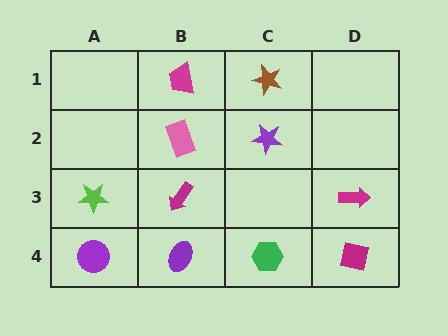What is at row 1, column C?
A brown star.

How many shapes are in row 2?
2 shapes.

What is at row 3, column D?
A magenta arrow.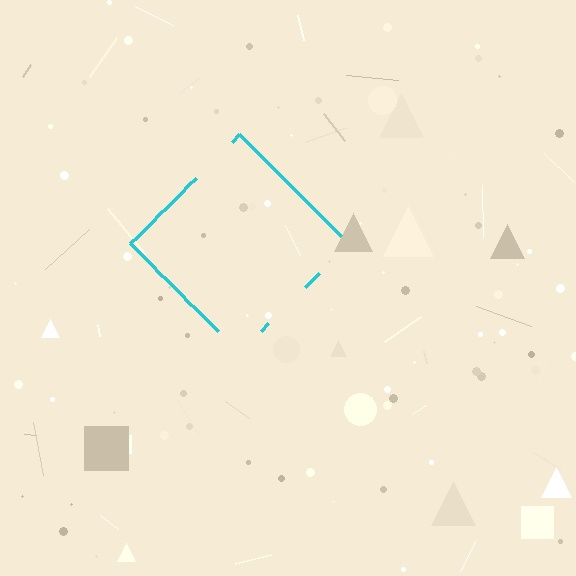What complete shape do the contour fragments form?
The contour fragments form a diamond.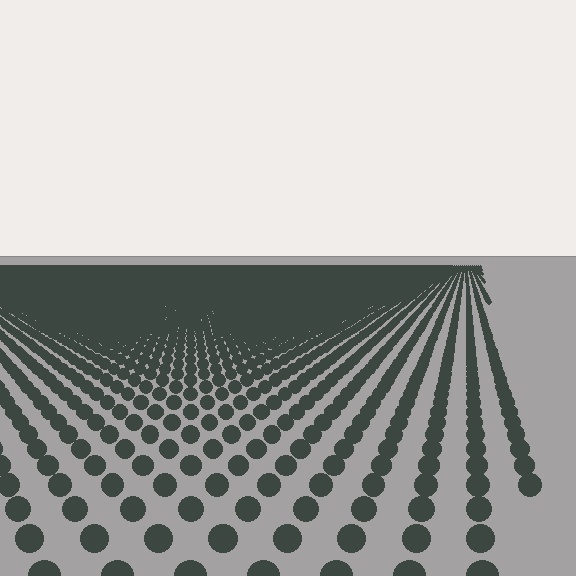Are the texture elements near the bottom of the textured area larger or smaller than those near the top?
Larger. Near the bottom, elements are closer to the viewer and appear at a bigger on-screen size.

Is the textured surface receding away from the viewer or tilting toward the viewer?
The surface is receding away from the viewer. Texture elements get smaller and denser toward the top.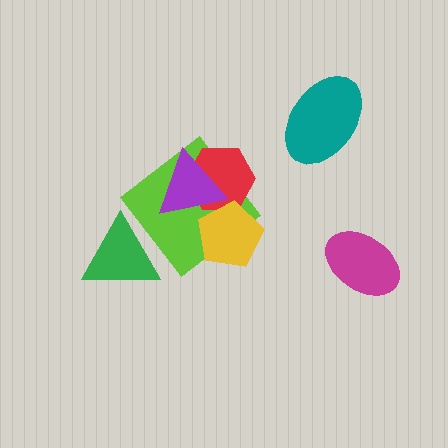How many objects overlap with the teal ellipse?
0 objects overlap with the teal ellipse.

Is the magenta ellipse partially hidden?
No, no other shape covers it.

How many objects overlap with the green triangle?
1 object overlaps with the green triangle.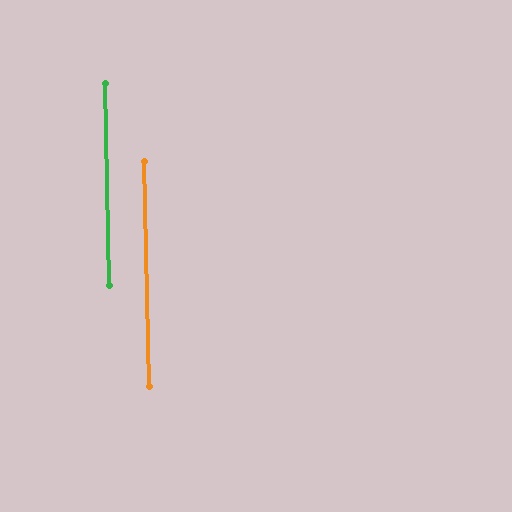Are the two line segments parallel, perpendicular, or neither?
Parallel — their directions differ by only 0.3°.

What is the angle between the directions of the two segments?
Approximately 0 degrees.